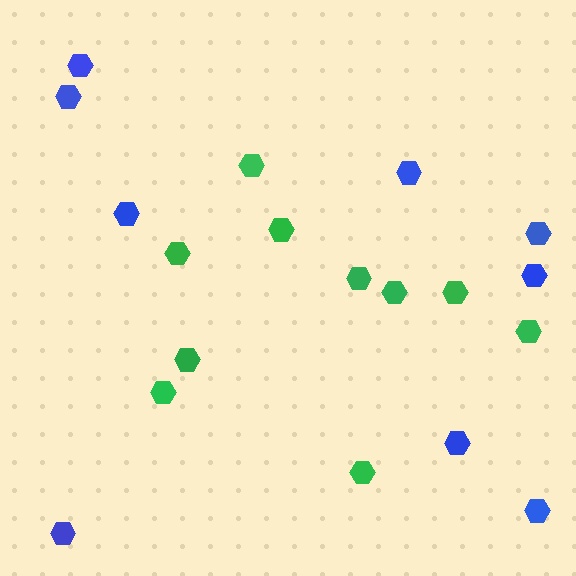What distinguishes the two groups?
There are 2 groups: one group of blue hexagons (9) and one group of green hexagons (10).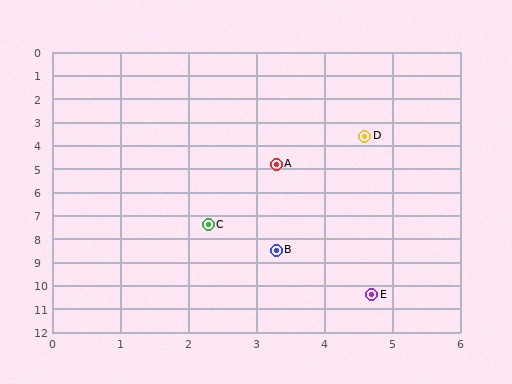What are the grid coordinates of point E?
Point E is at approximately (4.7, 10.4).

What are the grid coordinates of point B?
Point B is at approximately (3.3, 8.5).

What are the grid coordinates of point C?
Point C is at approximately (2.3, 7.4).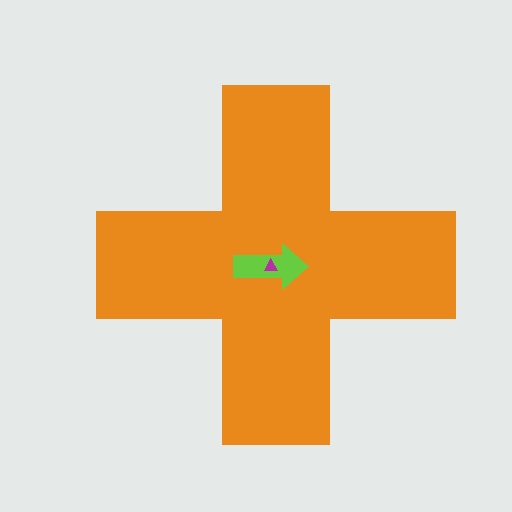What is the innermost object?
The magenta triangle.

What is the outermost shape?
The orange cross.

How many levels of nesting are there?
3.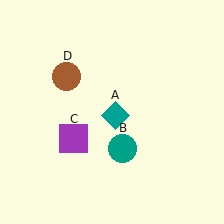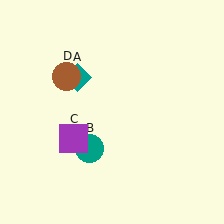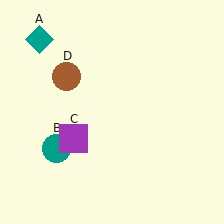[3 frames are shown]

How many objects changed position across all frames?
2 objects changed position: teal diamond (object A), teal circle (object B).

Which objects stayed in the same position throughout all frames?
Purple square (object C) and brown circle (object D) remained stationary.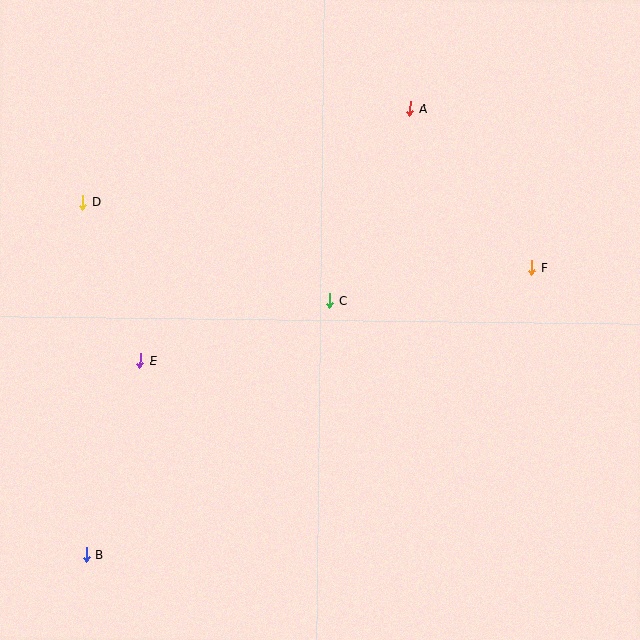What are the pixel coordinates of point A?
Point A is at (410, 109).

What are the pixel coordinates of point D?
Point D is at (83, 203).